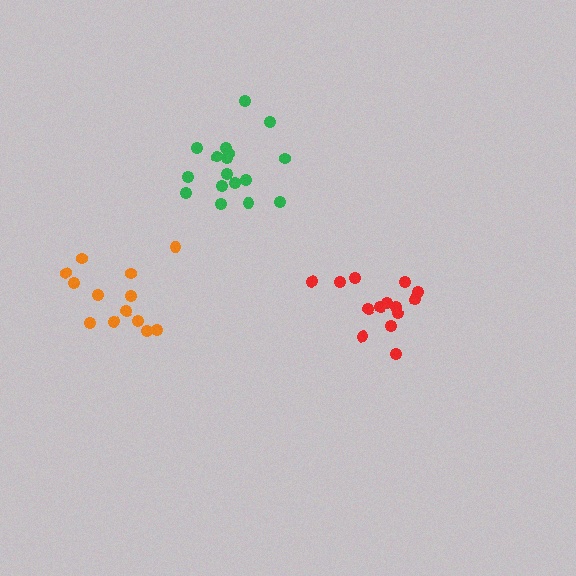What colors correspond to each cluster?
The clusters are colored: red, green, orange.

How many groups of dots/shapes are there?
There are 3 groups.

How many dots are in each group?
Group 1: 14 dots, Group 2: 17 dots, Group 3: 13 dots (44 total).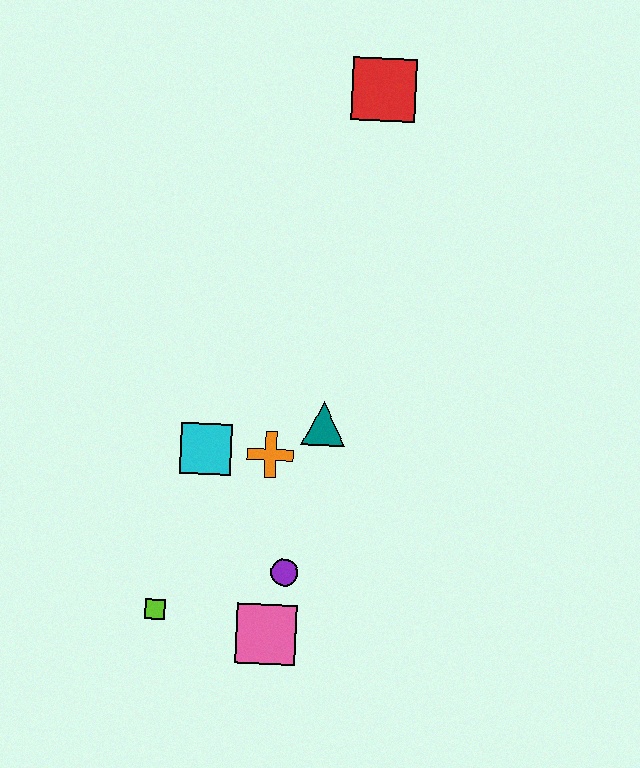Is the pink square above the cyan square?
No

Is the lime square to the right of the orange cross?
No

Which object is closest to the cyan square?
The orange cross is closest to the cyan square.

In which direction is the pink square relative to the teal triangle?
The pink square is below the teal triangle.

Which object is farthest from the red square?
The lime square is farthest from the red square.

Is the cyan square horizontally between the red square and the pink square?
No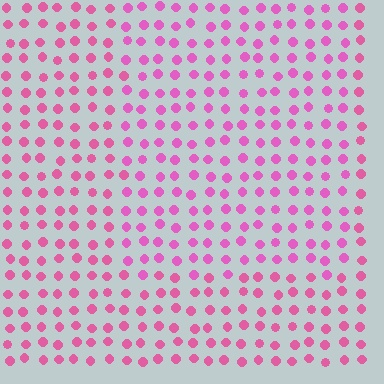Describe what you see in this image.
The image is filled with small pink elements in a uniform arrangement. A rectangle-shaped region is visible where the elements are tinted to a slightly different hue, forming a subtle color boundary.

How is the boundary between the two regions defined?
The boundary is defined purely by a slight shift in hue (about 15 degrees). Spacing, size, and orientation are identical on both sides.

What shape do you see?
I see a rectangle.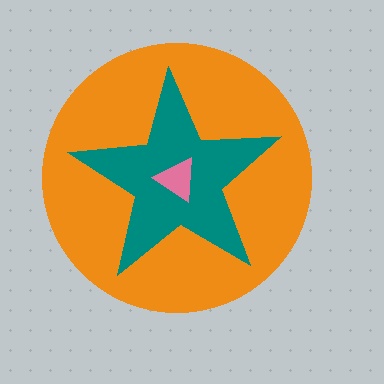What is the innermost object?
The pink triangle.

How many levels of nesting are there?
3.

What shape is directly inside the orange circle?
The teal star.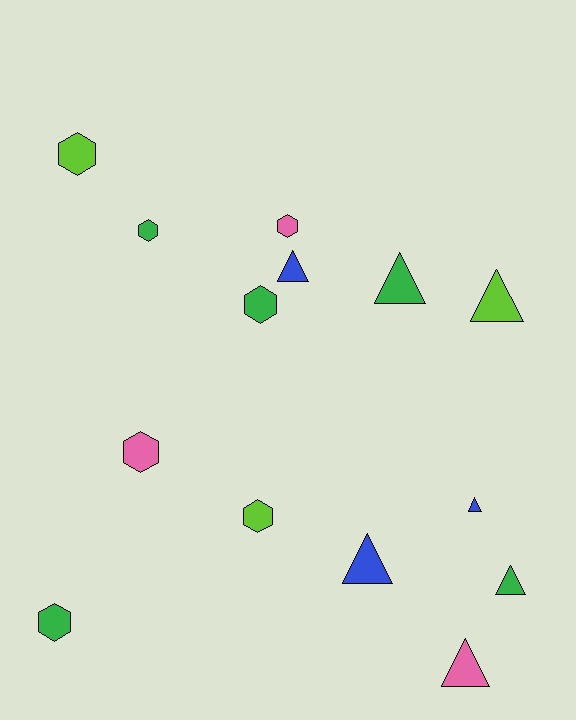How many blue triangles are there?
There are 3 blue triangles.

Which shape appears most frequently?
Hexagon, with 7 objects.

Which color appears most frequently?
Green, with 5 objects.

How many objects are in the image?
There are 14 objects.